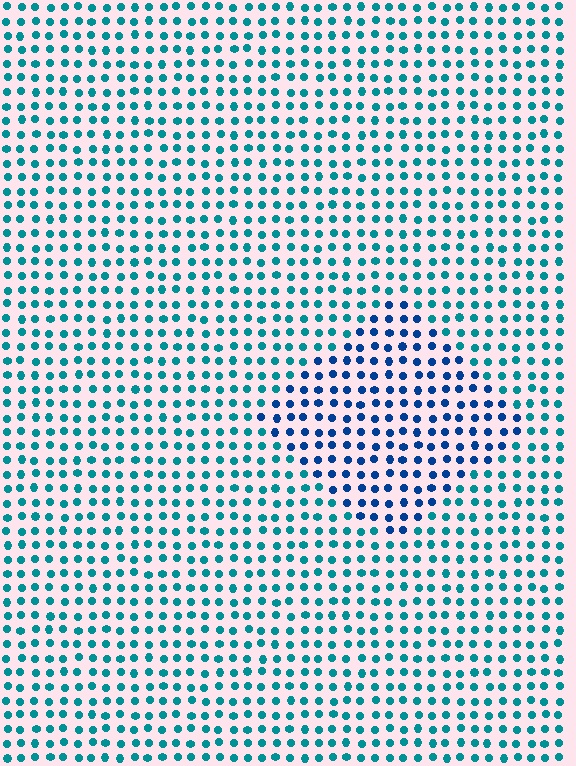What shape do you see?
I see a diamond.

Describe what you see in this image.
The image is filled with small teal elements in a uniform arrangement. A diamond-shaped region is visible where the elements are tinted to a slightly different hue, forming a subtle color boundary.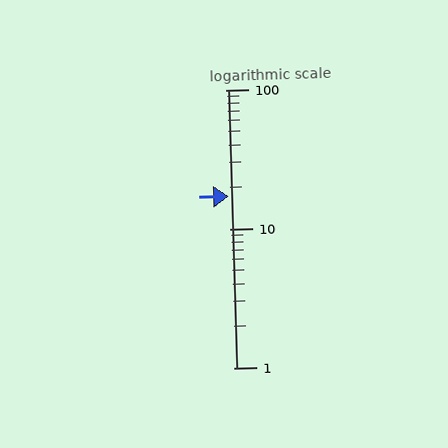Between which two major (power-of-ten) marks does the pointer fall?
The pointer is between 10 and 100.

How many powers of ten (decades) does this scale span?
The scale spans 2 decades, from 1 to 100.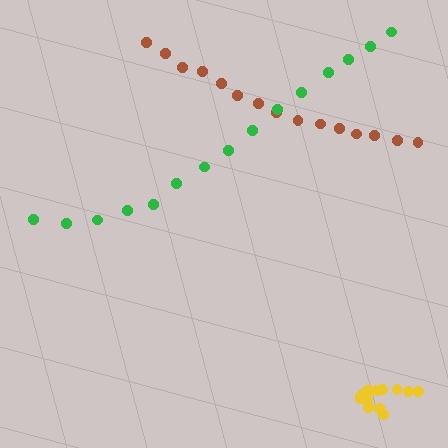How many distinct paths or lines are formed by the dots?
There are 3 distinct paths.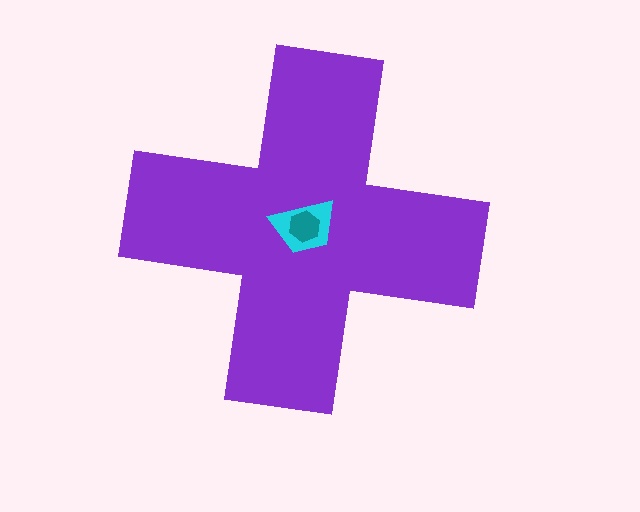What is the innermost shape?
The teal hexagon.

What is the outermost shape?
The purple cross.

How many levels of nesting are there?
3.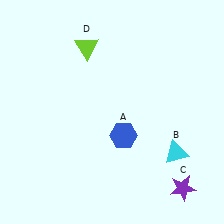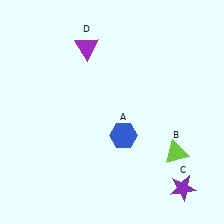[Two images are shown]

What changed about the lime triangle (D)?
In Image 1, D is lime. In Image 2, it changed to purple.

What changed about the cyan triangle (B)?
In Image 1, B is cyan. In Image 2, it changed to lime.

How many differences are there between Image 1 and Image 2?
There are 2 differences between the two images.